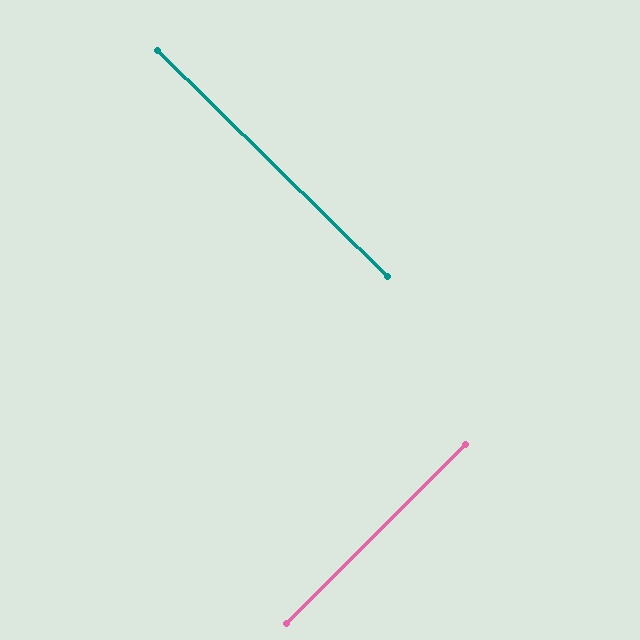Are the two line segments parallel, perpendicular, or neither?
Perpendicular — they meet at approximately 90°.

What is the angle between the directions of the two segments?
Approximately 90 degrees.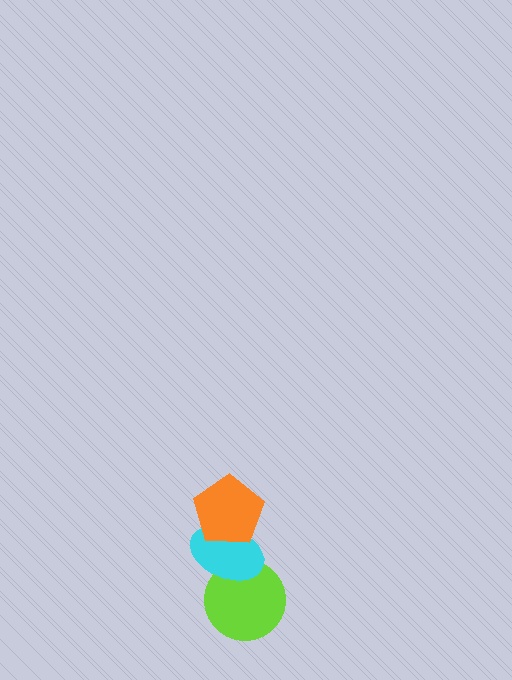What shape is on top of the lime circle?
The cyan ellipse is on top of the lime circle.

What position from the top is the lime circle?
The lime circle is 3rd from the top.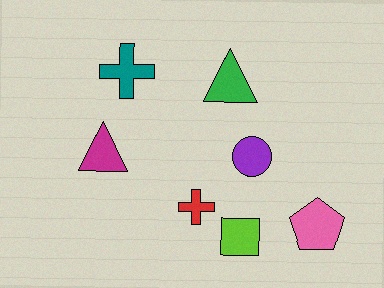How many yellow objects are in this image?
There are no yellow objects.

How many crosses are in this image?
There are 2 crosses.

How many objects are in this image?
There are 7 objects.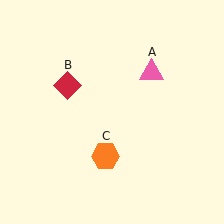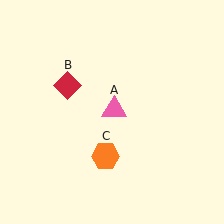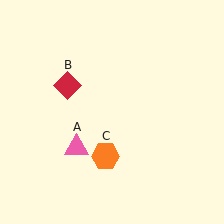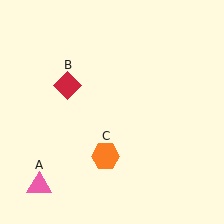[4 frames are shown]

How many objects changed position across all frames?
1 object changed position: pink triangle (object A).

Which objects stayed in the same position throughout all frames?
Red diamond (object B) and orange hexagon (object C) remained stationary.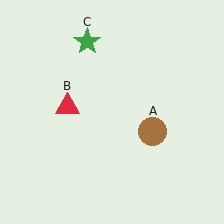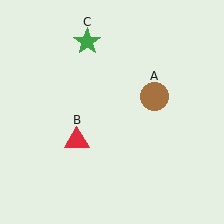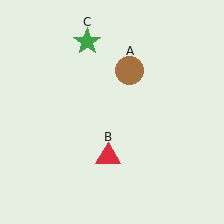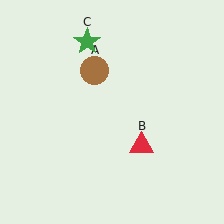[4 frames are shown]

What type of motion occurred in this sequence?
The brown circle (object A), red triangle (object B) rotated counterclockwise around the center of the scene.